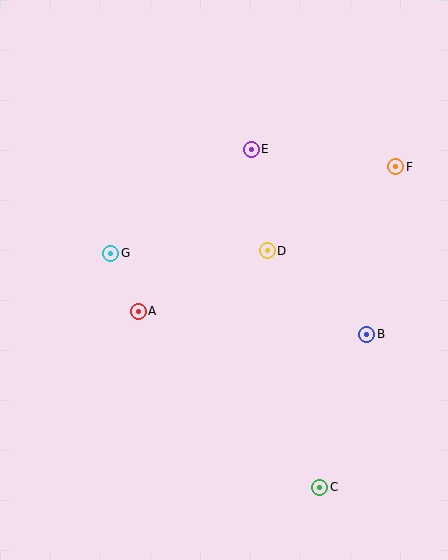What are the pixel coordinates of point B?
Point B is at (367, 334).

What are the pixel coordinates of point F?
Point F is at (396, 167).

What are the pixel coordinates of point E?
Point E is at (251, 149).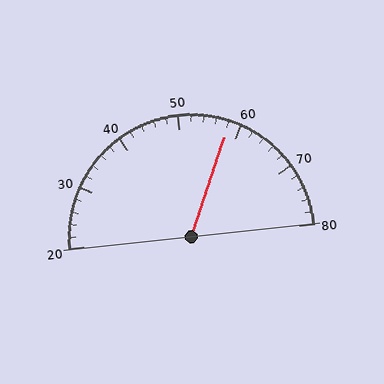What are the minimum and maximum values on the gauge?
The gauge ranges from 20 to 80.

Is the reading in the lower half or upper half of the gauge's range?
The reading is in the upper half of the range (20 to 80).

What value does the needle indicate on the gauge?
The needle indicates approximately 58.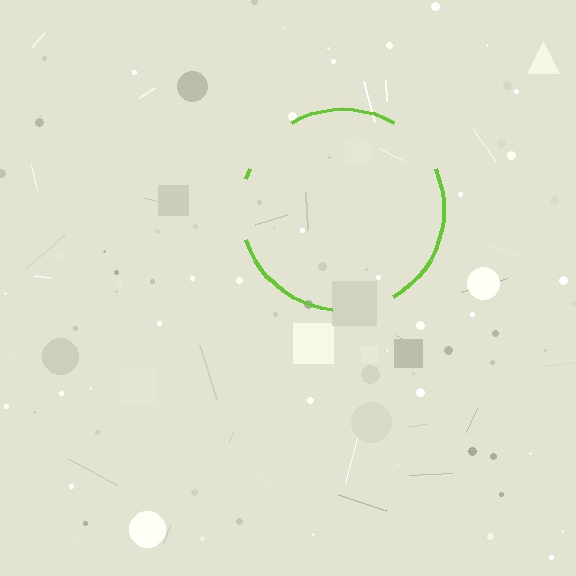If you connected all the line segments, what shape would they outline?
They would outline a circle.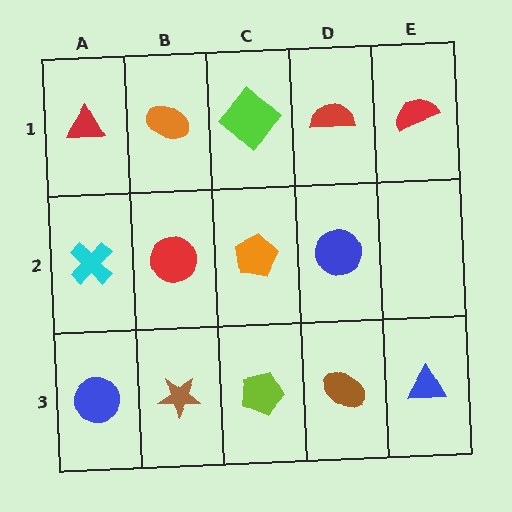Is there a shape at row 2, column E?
No, that cell is empty.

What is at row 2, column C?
An orange pentagon.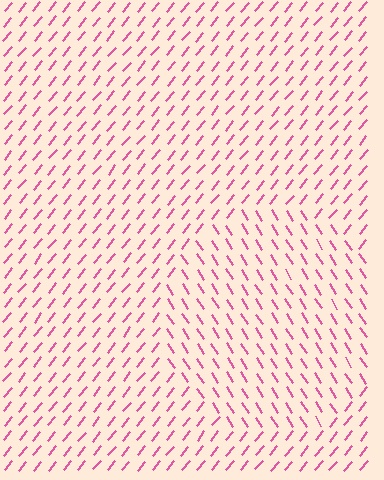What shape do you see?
I see a circle.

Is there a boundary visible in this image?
Yes, there is a texture boundary formed by a change in line orientation.